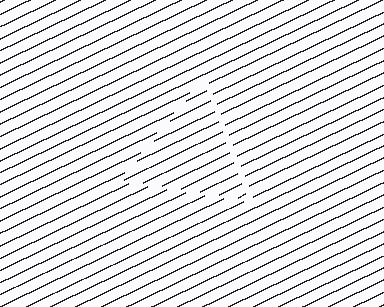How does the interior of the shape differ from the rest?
The interior of the shape contains the same grating, shifted by half a period — the contour is defined by the phase discontinuity where line-ends from the inner and outer gratings abut.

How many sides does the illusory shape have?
3 sides — the line-ends trace a triangle.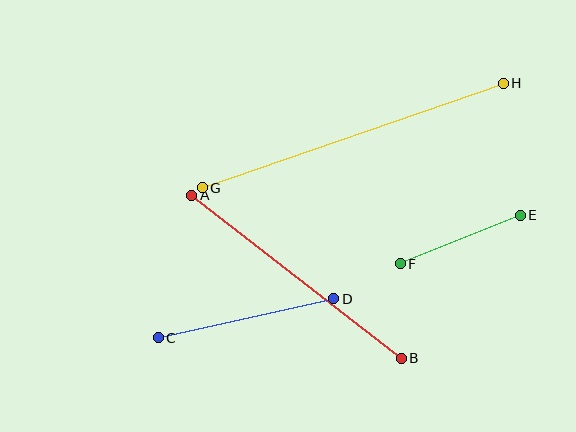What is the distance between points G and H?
The distance is approximately 319 pixels.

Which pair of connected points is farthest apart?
Points G and H are farthest apart.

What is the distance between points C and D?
The distance is approximately 180 pixels.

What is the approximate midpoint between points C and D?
The midpoint is at approximately (246, 318) pixels.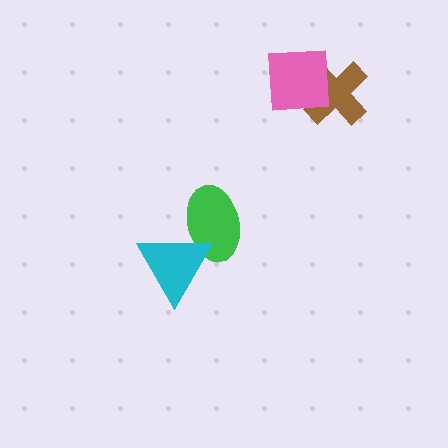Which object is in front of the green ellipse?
The cyan triangle is in front of the green ellipse.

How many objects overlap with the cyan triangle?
1 object overlaps with the cyan triangle.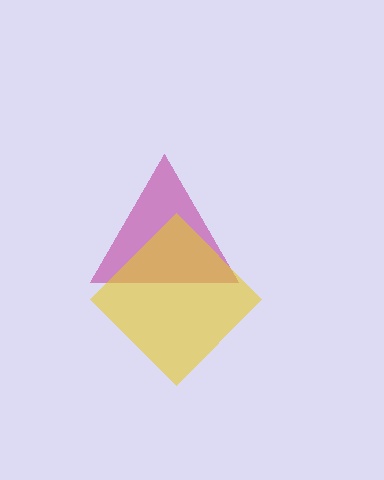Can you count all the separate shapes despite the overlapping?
Yes, there are 2 separate shapes.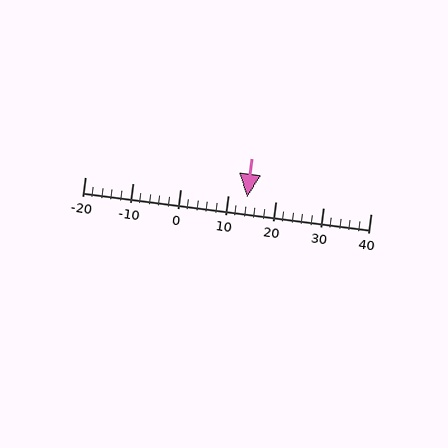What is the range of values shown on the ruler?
The ruler shows values from -20 to 40.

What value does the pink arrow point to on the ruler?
The pink arrow points to approximately 14.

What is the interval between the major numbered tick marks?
The major tick marks are spaced 10 units apart.